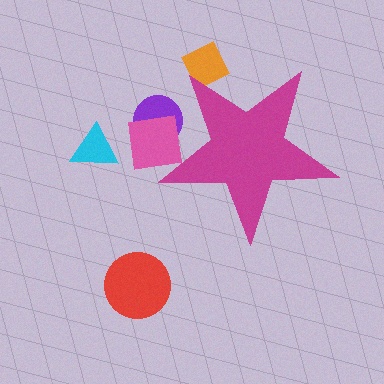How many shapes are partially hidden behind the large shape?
3 shapes are partially hidden.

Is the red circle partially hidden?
No, the red circle is fully visible.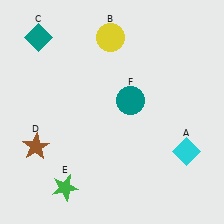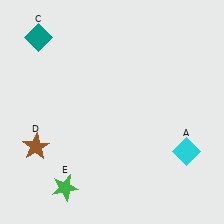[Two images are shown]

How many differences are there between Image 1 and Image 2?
There are 2 differences between the two images.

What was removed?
The teal circle (F), the yellow circle (B) were removed in Image 2.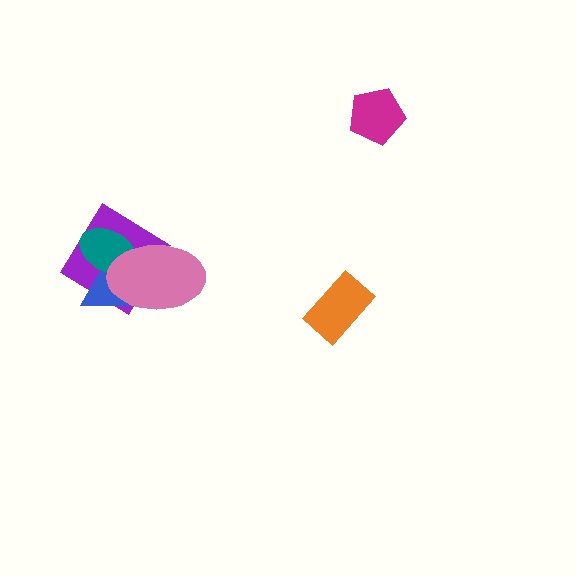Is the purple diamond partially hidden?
Yes, it is partially covered by another shape.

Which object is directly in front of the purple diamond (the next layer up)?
The blue triangle is directly in front of the purple diamond.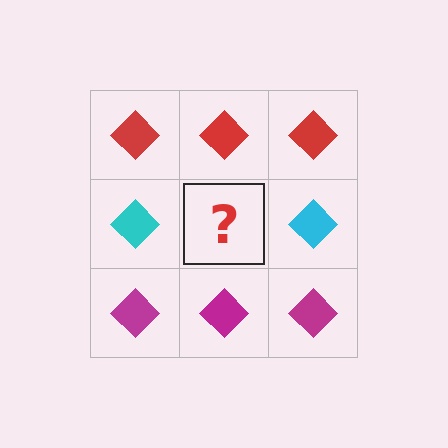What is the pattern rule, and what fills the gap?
The rule is that each row has a consistent color. The gap should be filled with a cyan diamond.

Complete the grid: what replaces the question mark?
The question mark should be replaced with a cyan diamond.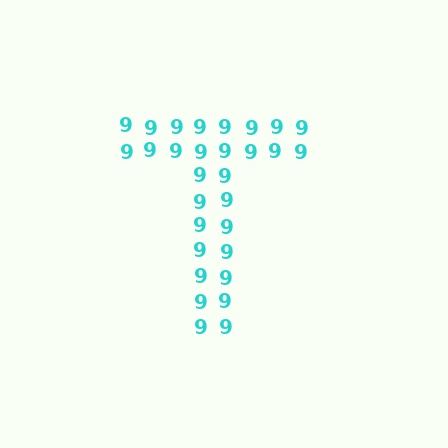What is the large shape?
The large shape is the letter T.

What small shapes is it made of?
It is made of small digit 9's.